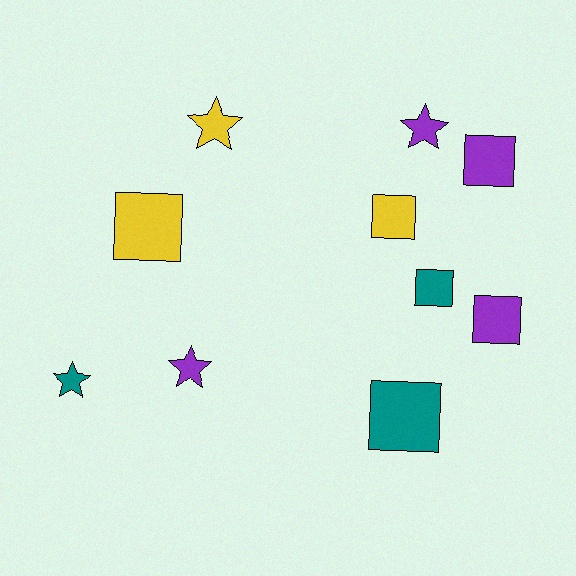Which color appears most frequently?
Purple, with 4 objects.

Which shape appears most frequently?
Square, with 6 objects.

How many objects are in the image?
There are 10 objects.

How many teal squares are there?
There are 2 teal squares.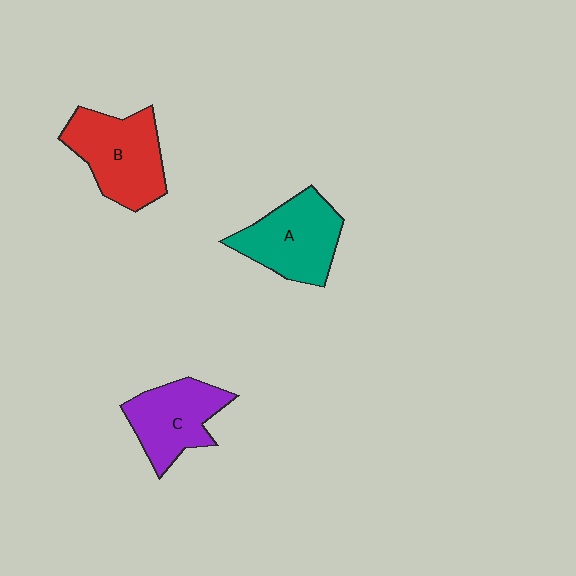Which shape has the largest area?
Shape B (red).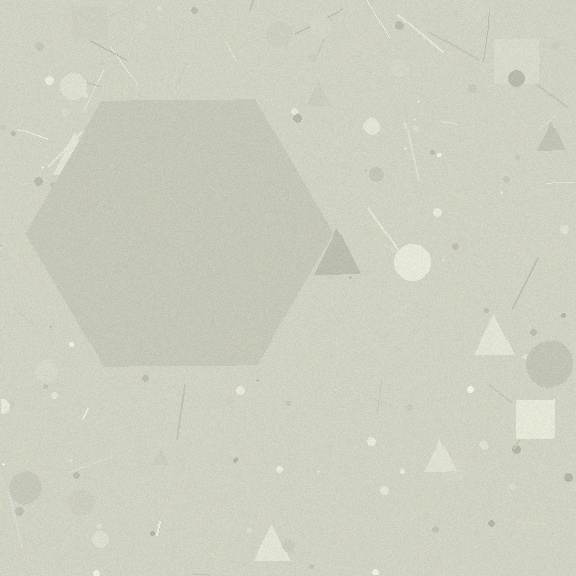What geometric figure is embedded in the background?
A hexagon is embedded in the background.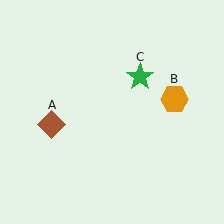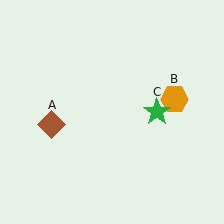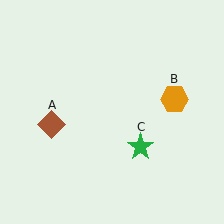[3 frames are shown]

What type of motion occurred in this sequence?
The green star (object C) rotated clockwise around the center of the scene.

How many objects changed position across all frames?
1 object changed position: green star (object C).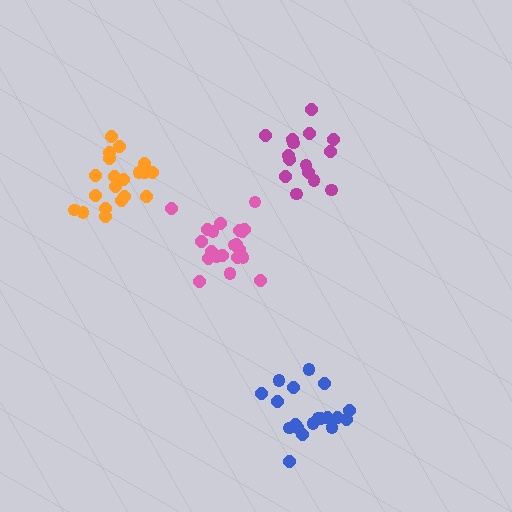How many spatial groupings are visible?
There are 4 spatial groupings.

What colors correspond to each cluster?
The clusters are colored: magenta, orange, pink, blue.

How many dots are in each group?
Group 1: 15 dots, Group 2: 21 dots, Group 3: 21 dots, Group 4: 19 dots (76 total).